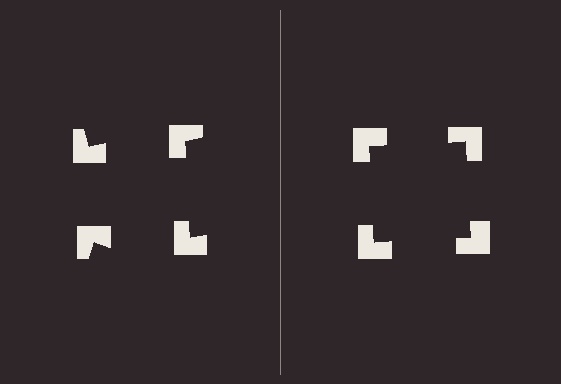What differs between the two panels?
The notched squares are positioned identically on both sides; only the wedge orientations differ. On the right they align to a square; on the left they are misaligned.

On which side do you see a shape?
An illusory square appears on the right side. On the left side the wedge cuts are rotated, so no coherent shape forms.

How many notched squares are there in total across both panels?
8 — 4 on each side.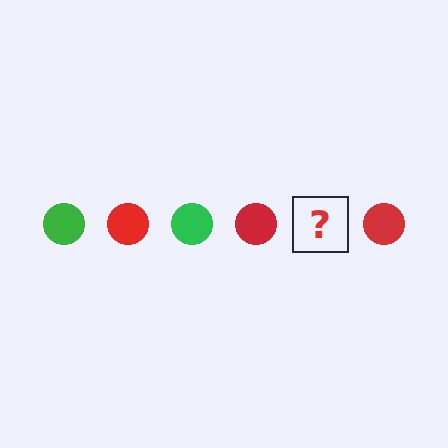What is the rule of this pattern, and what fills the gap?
The rule is that the pattern cycles through green, red circles. The gap should be filled with a green circle.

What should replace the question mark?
The question mark should be replaced with a green circle.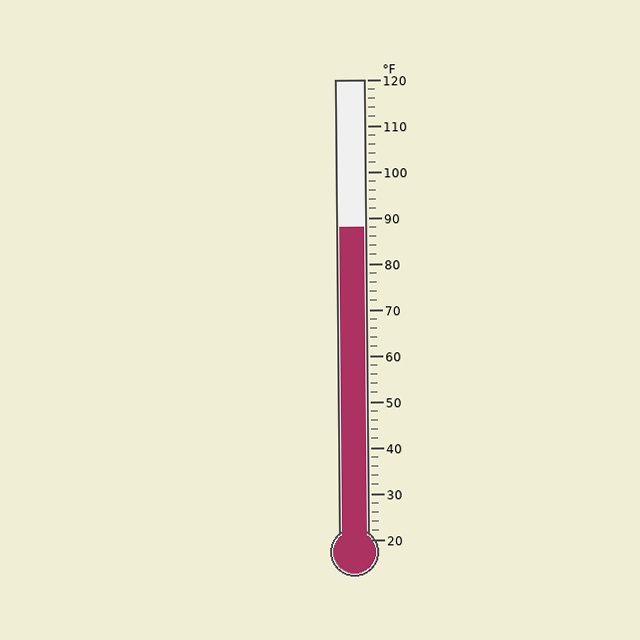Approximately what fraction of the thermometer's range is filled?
The thermometer is filled to approximately 70% of its range.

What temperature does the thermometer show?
The thermometer shows approximately 88°F.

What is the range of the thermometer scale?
The thermometer scale ranges from 20°F to 120°F.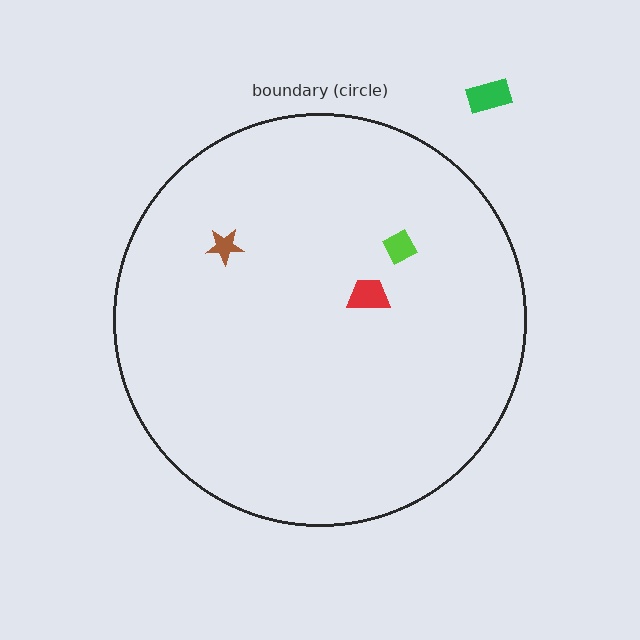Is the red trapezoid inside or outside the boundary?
Inside.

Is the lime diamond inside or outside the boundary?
Inside.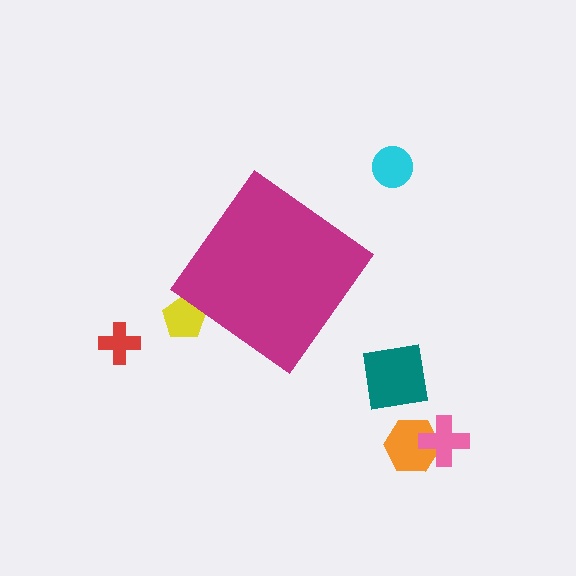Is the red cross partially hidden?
No, the red cross is fully visible.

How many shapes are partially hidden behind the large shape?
1 shape is partially hidden.